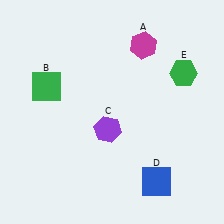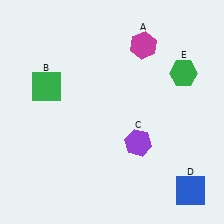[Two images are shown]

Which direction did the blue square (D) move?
The blue square (D) moved right.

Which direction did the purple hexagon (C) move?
The purple hexagon (C) moved right.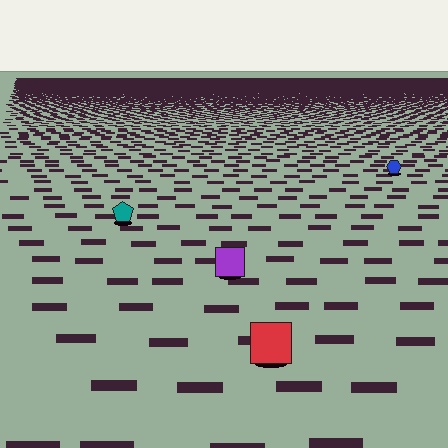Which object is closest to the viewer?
The red square is closest. The texture marks near it are larger and more spread out.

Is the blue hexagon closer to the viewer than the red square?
No. The red square is closer — you can tell from the texture gradient: the ground texture is coarser near it.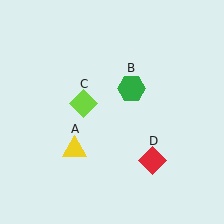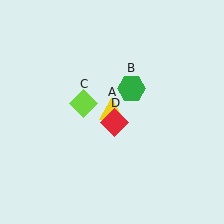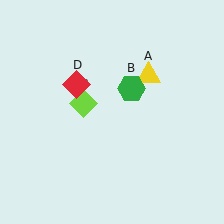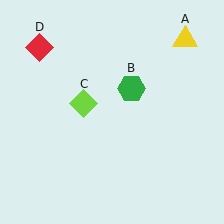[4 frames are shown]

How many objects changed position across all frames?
2 objects changed position: yellow triangle (object A), red diamond (object D).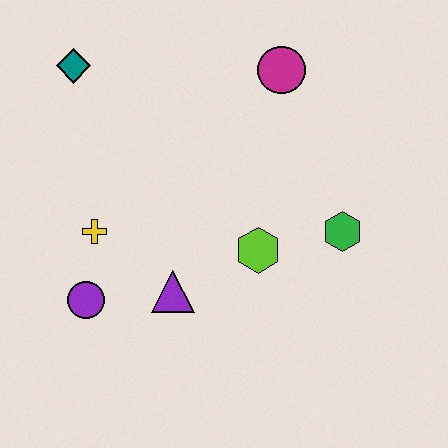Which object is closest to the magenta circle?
The green hexagon is closest to the magenta circle.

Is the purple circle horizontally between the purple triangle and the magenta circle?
No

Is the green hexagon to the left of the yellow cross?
No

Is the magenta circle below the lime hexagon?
No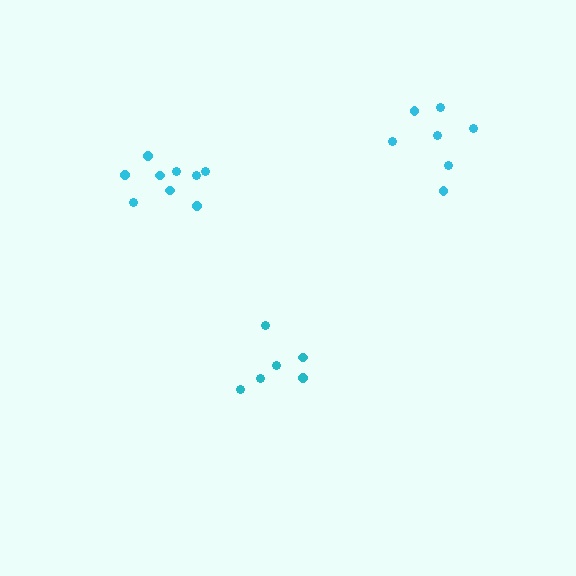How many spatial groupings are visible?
There are 3 spatial groupings.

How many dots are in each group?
Group 1: 7 dots, Group 2: 6 dots, Group 3: 9 dots (22 total).